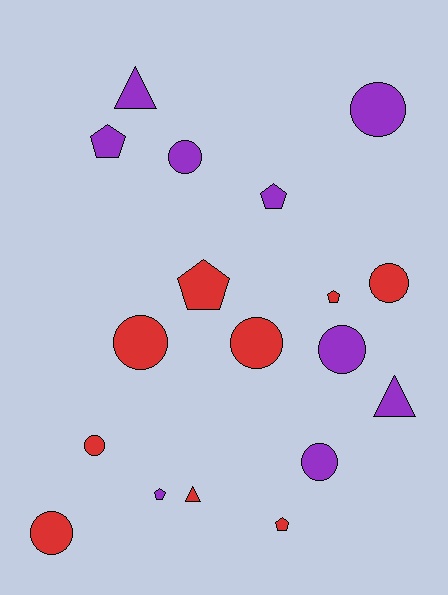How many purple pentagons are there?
There are 3 purple pentagons.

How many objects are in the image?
There are 18 objects.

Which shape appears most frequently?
Circle, with 9 objects.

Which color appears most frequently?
Red, with 9 objects.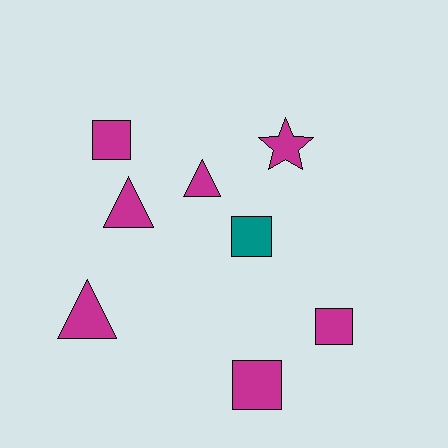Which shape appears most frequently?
Square, with 4 objects.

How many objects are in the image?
There are 8 objects.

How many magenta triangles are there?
There are 3 magenta triangles.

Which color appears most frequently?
Magenta, with 7 objects.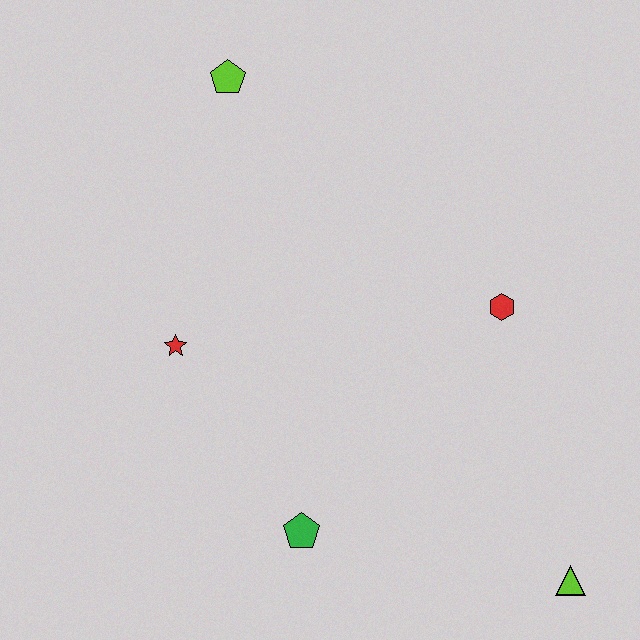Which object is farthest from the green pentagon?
The lime pentagon is farthest from the green pentagon.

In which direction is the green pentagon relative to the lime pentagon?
The green pentagon is below the lime pentagon.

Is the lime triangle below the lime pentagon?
Yes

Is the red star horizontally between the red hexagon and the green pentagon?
No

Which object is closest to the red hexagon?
The lime triangle is closest to the red hexagon.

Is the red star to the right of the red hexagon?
No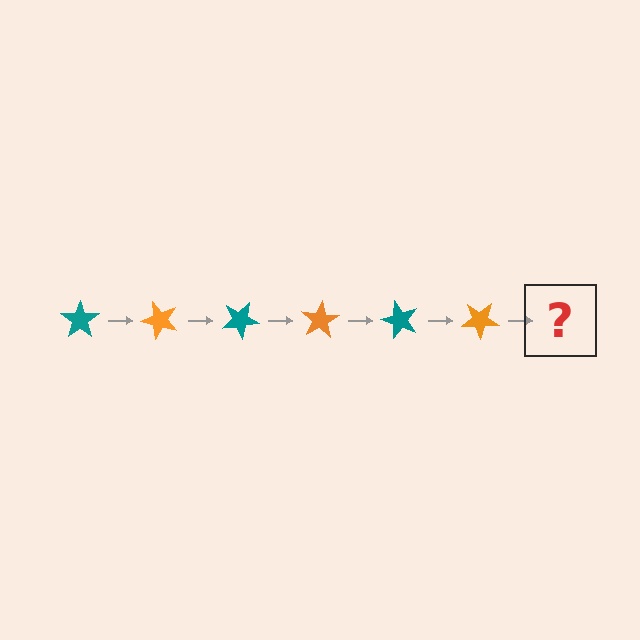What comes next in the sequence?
The next element should be a teal star, rotated 300 degrees from the start.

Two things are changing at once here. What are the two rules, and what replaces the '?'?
The two rules are that it rotates 50 degrees each step and the color cycles through teal and orange. The '?' should be a teal star, rotated 300 degrees from the start.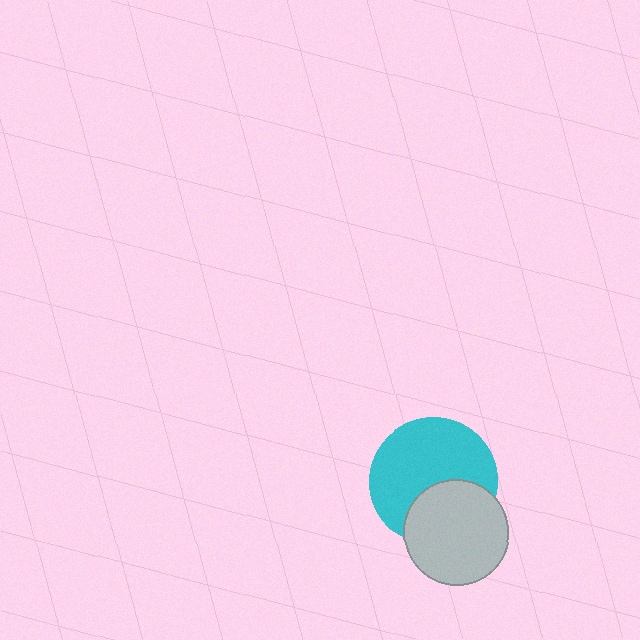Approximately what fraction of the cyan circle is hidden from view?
Roughly 34% of the cyan circle is hidden behind the light gray circle.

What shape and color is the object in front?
The object in front is a light gray circle.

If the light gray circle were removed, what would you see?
You would see the complete cyan circle.